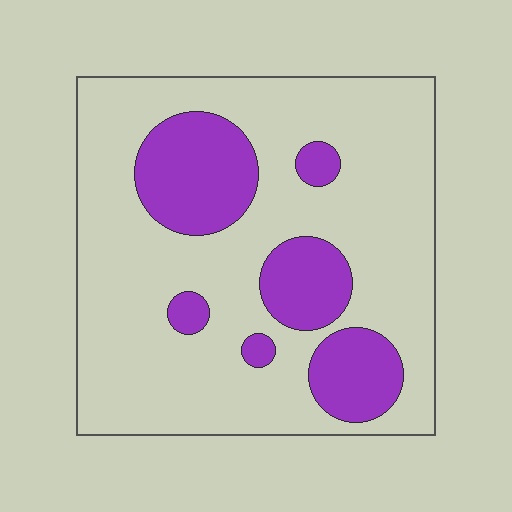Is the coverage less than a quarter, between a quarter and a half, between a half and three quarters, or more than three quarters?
Less than a quarter.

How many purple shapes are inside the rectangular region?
6.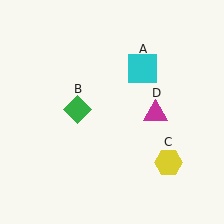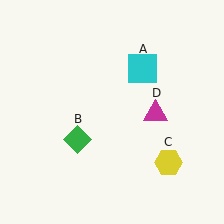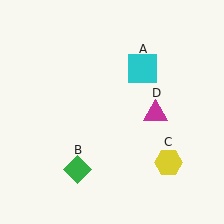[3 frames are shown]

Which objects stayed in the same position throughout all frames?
Cyan square (object A) and yellow hexagon (object C) and magenta triangle (object D) remained stationary.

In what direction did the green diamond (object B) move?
The green diamond (object B) moved down.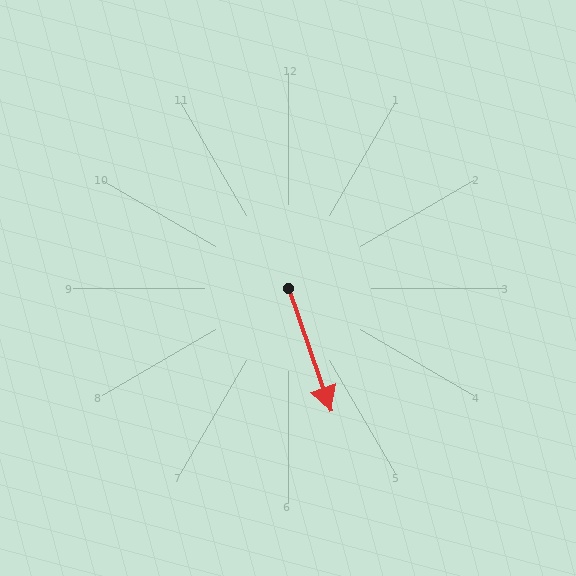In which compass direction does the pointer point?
South.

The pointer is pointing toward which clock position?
Roughly 5 o'clock.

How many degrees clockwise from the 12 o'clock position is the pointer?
Approximately 161 degrees.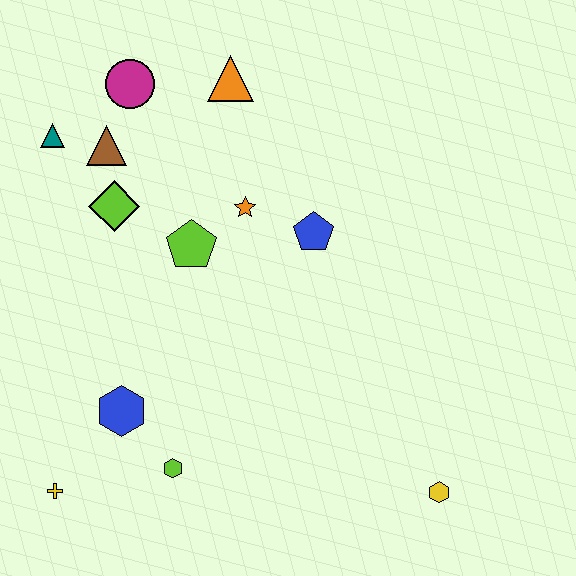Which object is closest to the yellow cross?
The blue hexagon is closest to the yellow cross.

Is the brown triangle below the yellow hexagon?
No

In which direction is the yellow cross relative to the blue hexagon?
The yellow cross is below the blue hexagon.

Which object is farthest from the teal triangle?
The yellow hexagon is farthest from the teal triangle.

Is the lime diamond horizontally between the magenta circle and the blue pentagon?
No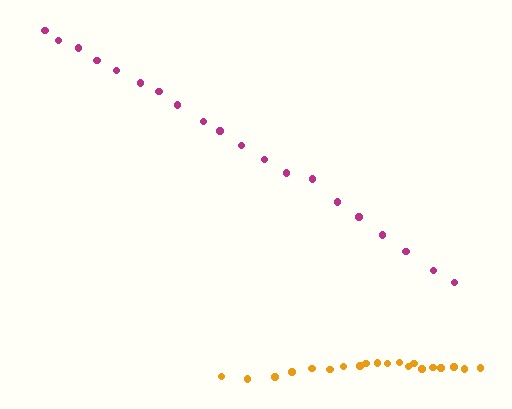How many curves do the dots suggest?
There are 2 distinct paths.